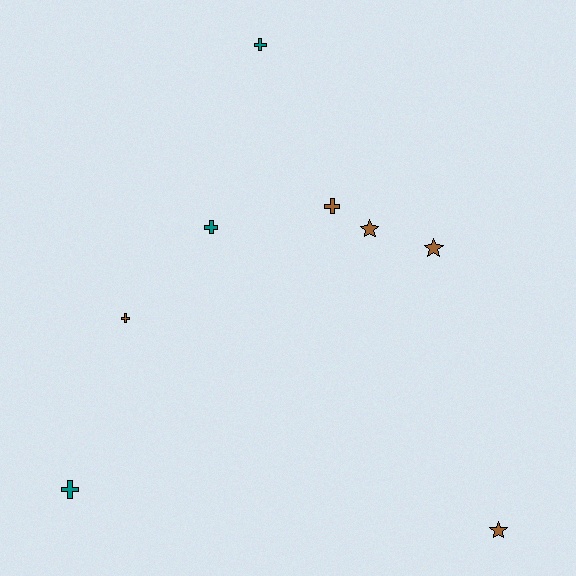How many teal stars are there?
There are no teal stars.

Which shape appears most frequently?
Cross, with 5 objects.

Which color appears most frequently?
Brown, with 5 objects.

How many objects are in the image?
There are 8 objects.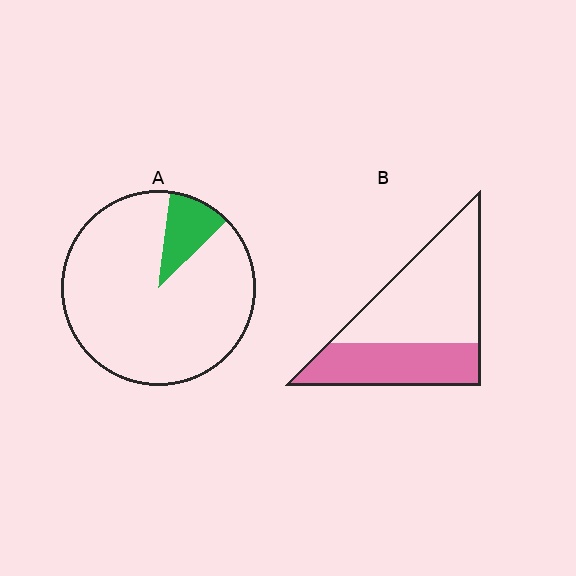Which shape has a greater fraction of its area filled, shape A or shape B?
Shape B.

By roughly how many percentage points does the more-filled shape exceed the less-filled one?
By roughly 30 percentage points (B over A).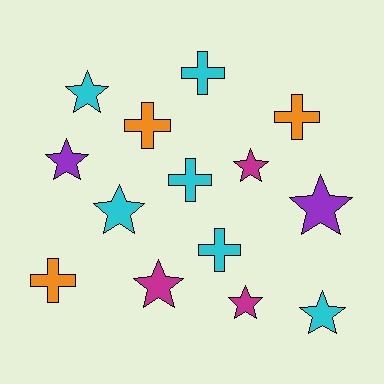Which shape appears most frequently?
Star, with 8 objects.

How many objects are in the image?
There are 14 objects.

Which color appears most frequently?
Cyan, with 6 objects.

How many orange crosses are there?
There are 3 orange crosses.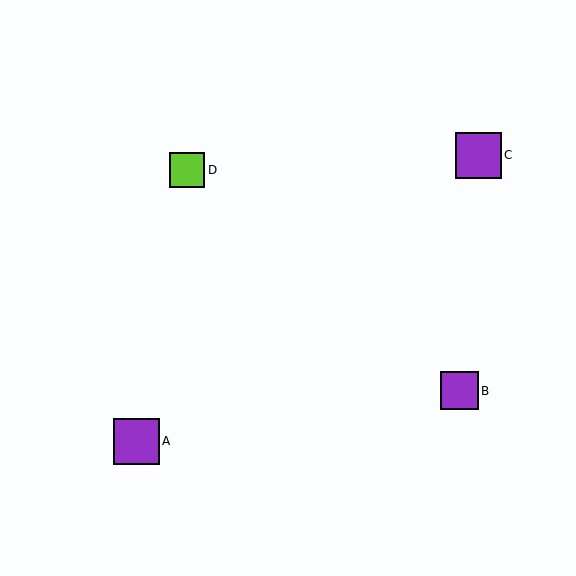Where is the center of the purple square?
The center of the purple square is at (136, 441).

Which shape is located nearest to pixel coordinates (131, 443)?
The purple square (labeled A) at (136, 441) is nearest to that location.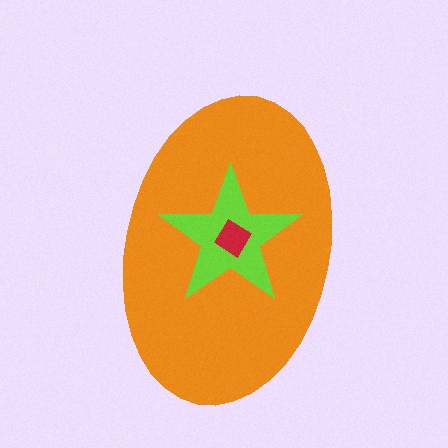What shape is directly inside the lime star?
The red diamond.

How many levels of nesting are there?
3.